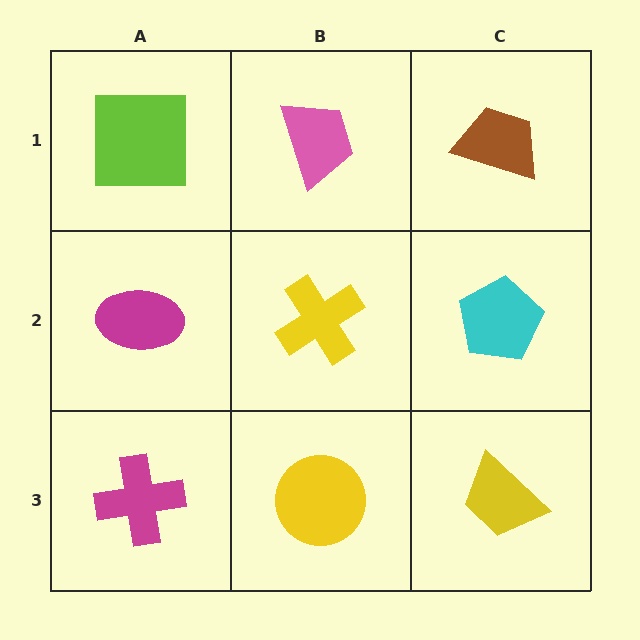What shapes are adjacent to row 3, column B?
A yellow cross (row 2, column B), a magenta cross (row 3, column A), a yellow trapezoid (row 3, column C).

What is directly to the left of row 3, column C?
A yellow circle.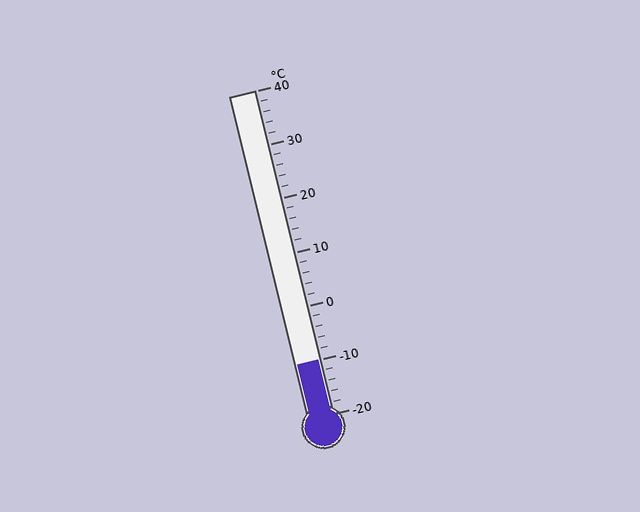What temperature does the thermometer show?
The thermometer shows approximately -10°C.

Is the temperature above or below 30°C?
The temperature is below 30°C.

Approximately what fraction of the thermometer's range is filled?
The thermometer is filled to approximately 15% of its range.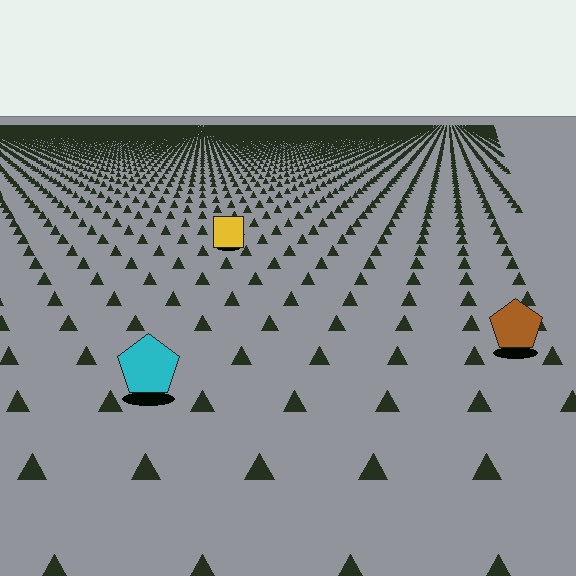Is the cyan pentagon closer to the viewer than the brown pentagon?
Yes. The cyan pentagon is closer — you can tell from the texture gradient: the ground texture is coarser near it.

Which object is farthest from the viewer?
The yellow square is farthest from the viewer. It appears smaller and the ground texture around it is denser.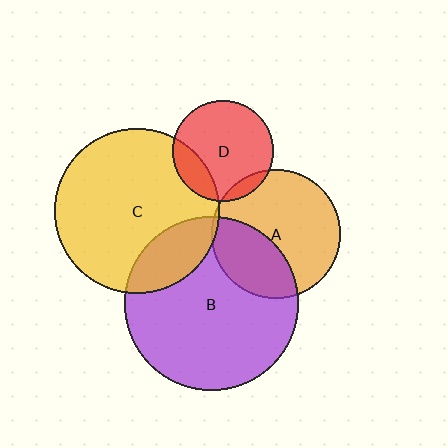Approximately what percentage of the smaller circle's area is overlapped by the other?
Approximately 10%.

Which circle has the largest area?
Circle B (purple).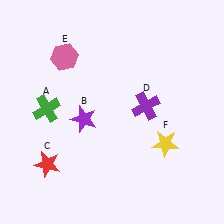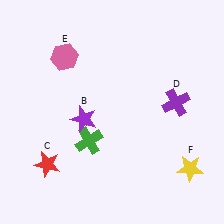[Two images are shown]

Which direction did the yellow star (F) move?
The yellow star (F) moved down.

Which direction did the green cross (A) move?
The green cross (A) moved right.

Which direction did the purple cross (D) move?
The purple cross (D) moved right.